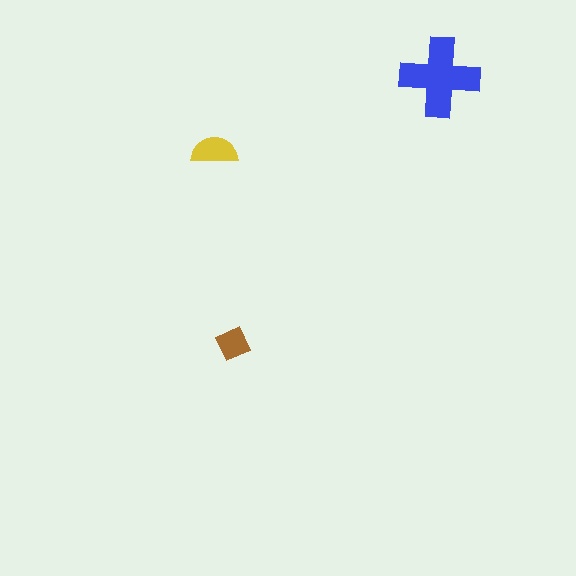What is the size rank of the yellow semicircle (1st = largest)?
2nd.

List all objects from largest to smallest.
The blue cross, the yellow semicircle, the brown diamond.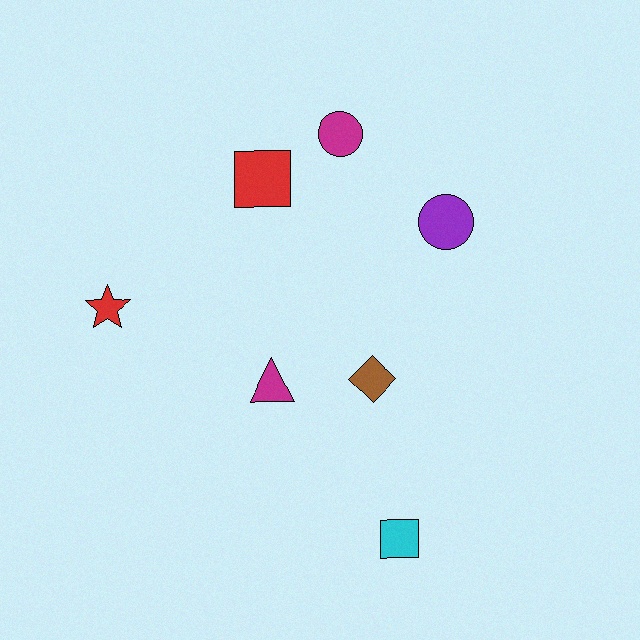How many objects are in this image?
There are 7 objects.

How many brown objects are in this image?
There is 1 brown object.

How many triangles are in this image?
There is 1 triangle.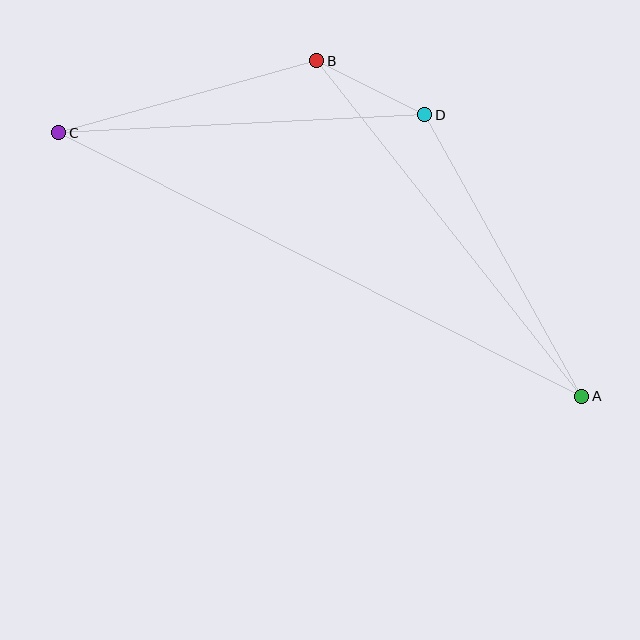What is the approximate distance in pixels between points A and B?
The distance between A and B is approximately 427 pixels.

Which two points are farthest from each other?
Points A and C are farthest from each other.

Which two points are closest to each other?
Points B and D are closest to each other.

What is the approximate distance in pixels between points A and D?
The distance between A and D is approximately 323 pixels.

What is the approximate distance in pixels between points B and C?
The distance between B and C is approximately 268 pixels.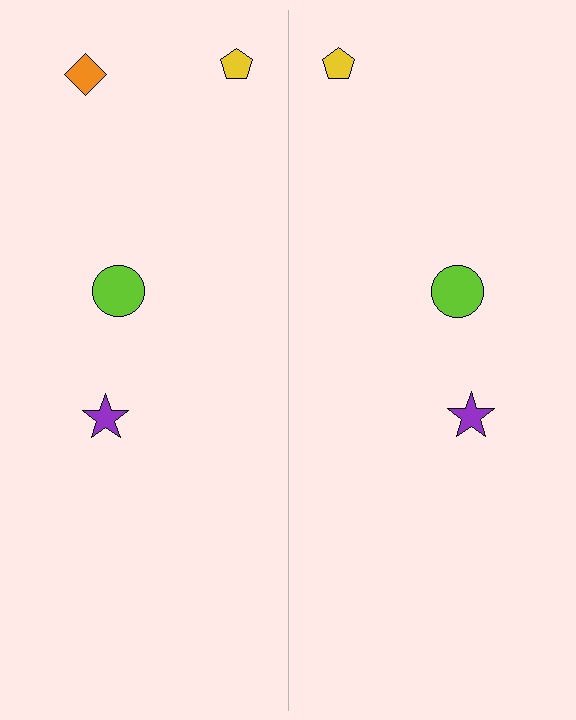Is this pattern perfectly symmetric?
No, the pattern is not perfectly symmetric. A orange diamond is missing from the right side.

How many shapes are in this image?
There are 7 shapes in this image.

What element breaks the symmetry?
A orange diamond is missing from the right side.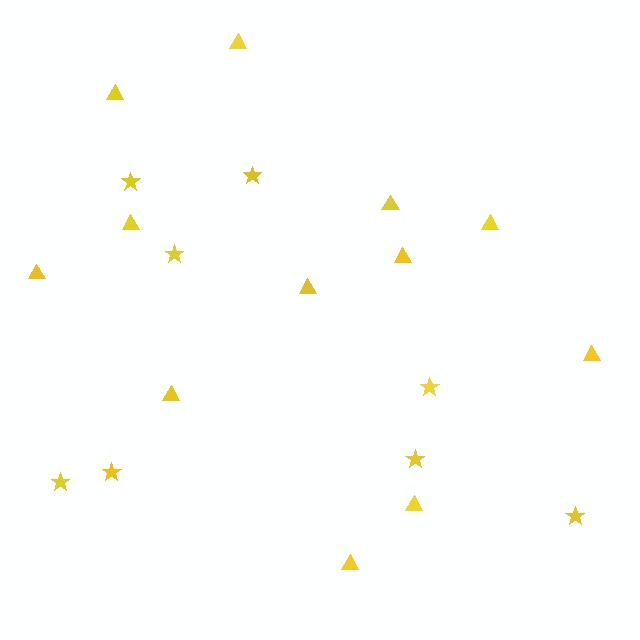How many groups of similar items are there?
There are 2 groups: one group of triangles (12) and one group of stars (8).